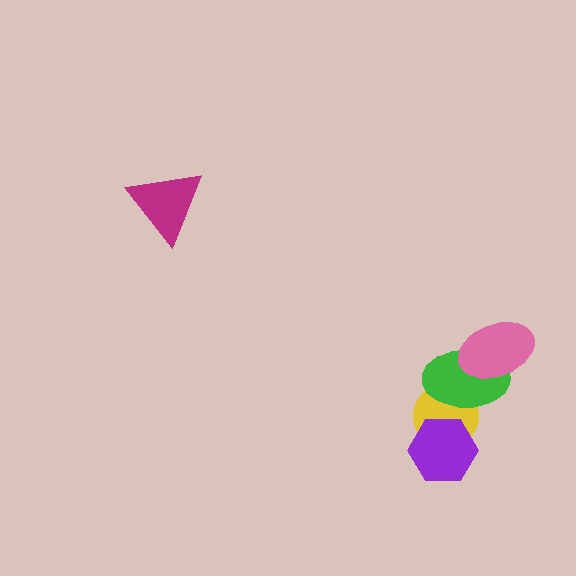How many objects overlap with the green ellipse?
2 objects overlap with the green ellipse.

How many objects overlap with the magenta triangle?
0 objects overlap with the magenta triangle.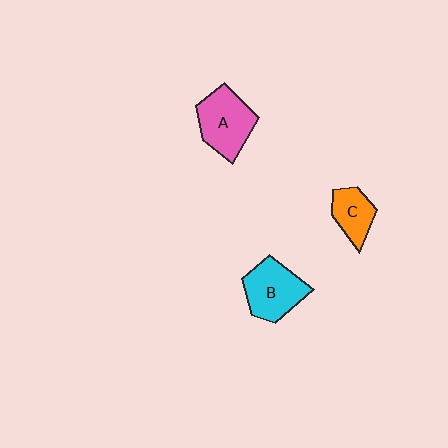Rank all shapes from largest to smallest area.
From largest to smallest: A (pink), B (cyan), C (orange).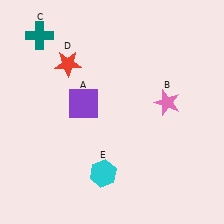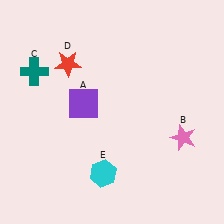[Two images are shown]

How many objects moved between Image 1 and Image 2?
2 objects moved between the two images.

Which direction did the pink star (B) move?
The pink star (B) moved down.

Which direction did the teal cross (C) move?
The teal cross (C) moved down.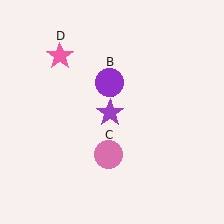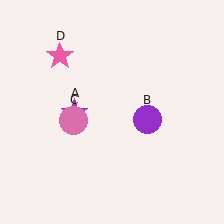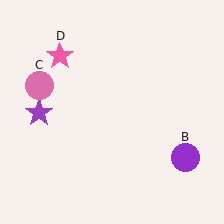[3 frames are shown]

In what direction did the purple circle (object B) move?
The purple circle (object B) moved down and to the right.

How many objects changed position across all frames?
3 objects changed position: purple star (object A), purple circle (object B), pink circle (object C).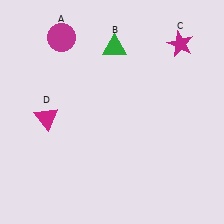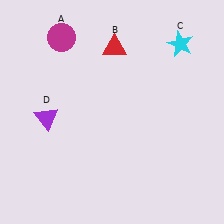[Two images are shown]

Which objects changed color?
B changed from green to red. C changed from magenta to cyan. D changed from magenta to purple.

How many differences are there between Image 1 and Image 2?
There are 3 differences between the two images.